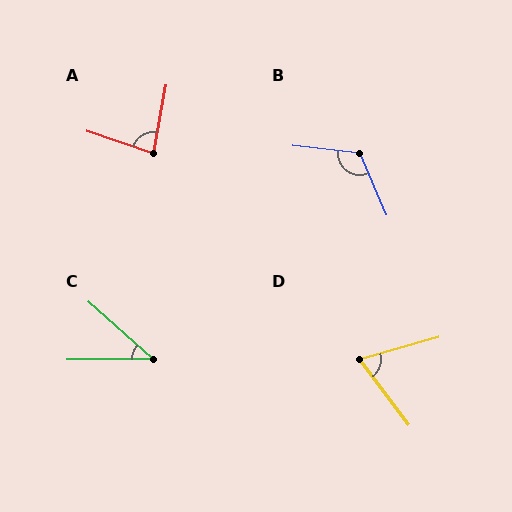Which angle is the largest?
B, at approximately 119 degrees.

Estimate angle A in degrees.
Approximately 81 degrees.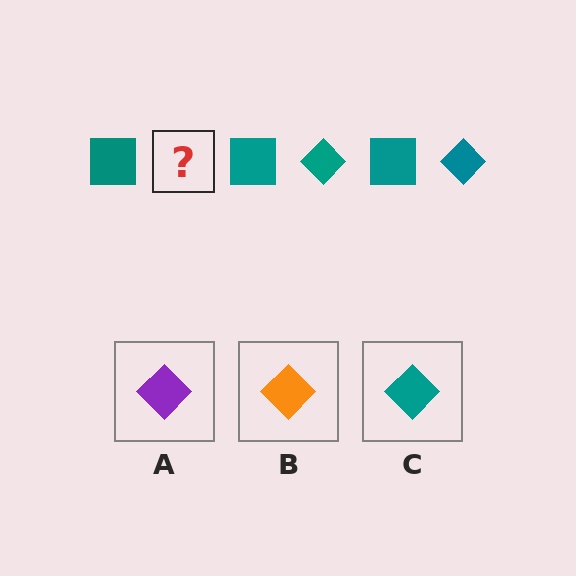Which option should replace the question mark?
Option C.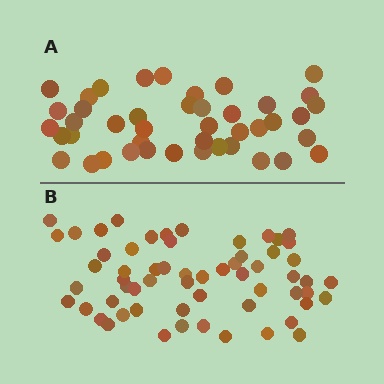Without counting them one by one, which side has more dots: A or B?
Region B (the bottom region) has more dots.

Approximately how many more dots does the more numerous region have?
Region B has approximately 15 more dots than region A.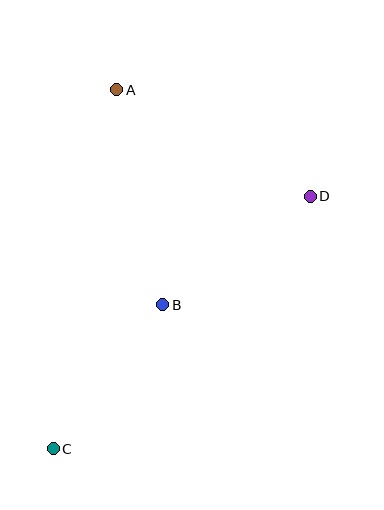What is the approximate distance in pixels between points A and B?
The distance between A and B is approximately 220 pixels.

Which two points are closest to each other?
Points B and C are closest to each other.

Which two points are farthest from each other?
Points A and C are farthest from each other.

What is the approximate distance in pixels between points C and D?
The distance between C and D is approximately 360 pixels.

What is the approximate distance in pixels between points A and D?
The distance between A and D is approximately 221 pixels.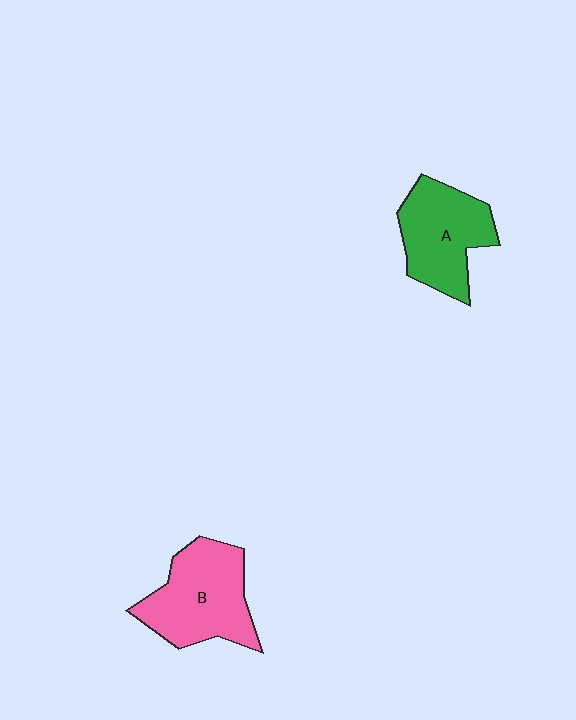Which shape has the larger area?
Shape B (pink).